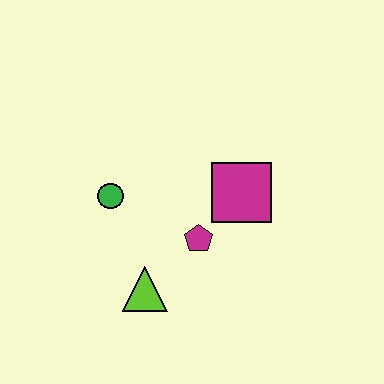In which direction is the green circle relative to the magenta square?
The green circle is to the left of the magenta square.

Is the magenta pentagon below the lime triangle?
No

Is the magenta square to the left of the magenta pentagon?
No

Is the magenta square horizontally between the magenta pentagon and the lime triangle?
No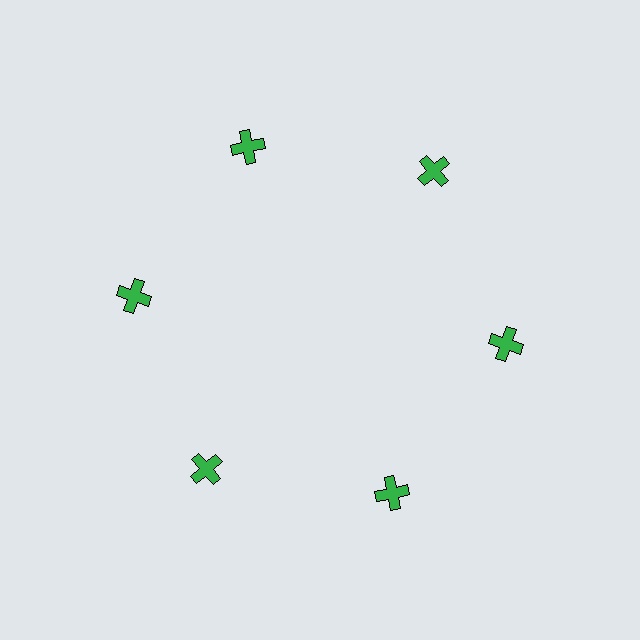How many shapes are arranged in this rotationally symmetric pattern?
There are 6 shapes, arranged in 6 groups of 1.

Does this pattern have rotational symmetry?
Yes, this pattern has 6-fold rotational symmetry. It looks the same after rotating 60 degrees around the center.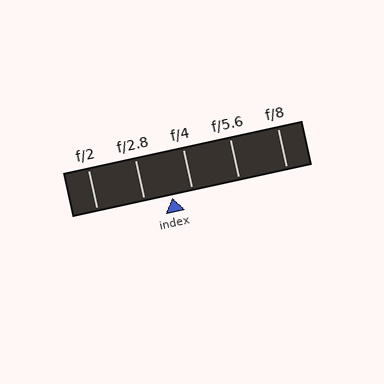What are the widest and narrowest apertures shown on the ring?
The widest aperture shown is f/2 and the narrowest is f/8.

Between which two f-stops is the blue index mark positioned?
The index mark is between f/2.8 and f/4.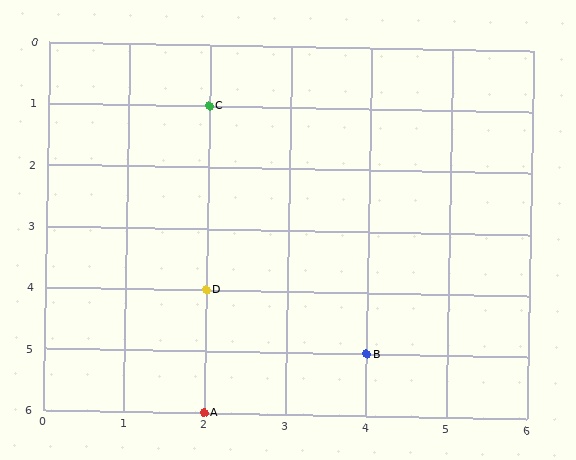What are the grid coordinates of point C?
Point C is at grid coordinates (2, 1).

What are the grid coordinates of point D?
Point D is at grid coordinates (2, 4).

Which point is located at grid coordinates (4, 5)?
Point B is at (4, 5).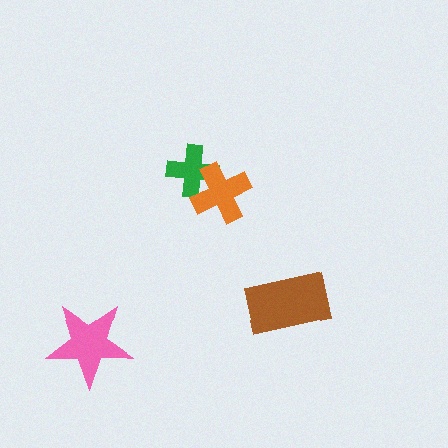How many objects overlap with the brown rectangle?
0 objects overlap with the brown rectangle.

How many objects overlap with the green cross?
1 object overlaps with the green cross.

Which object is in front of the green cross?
The orange cross is in front of the green cross.